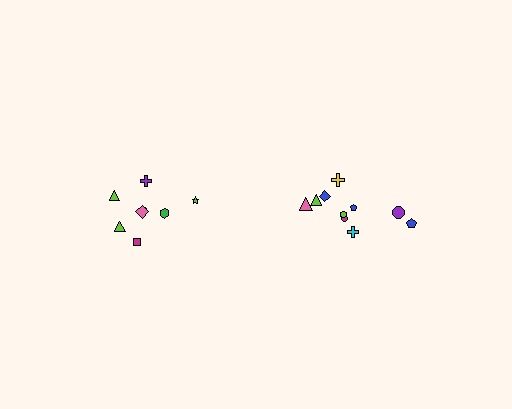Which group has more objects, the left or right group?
The right group.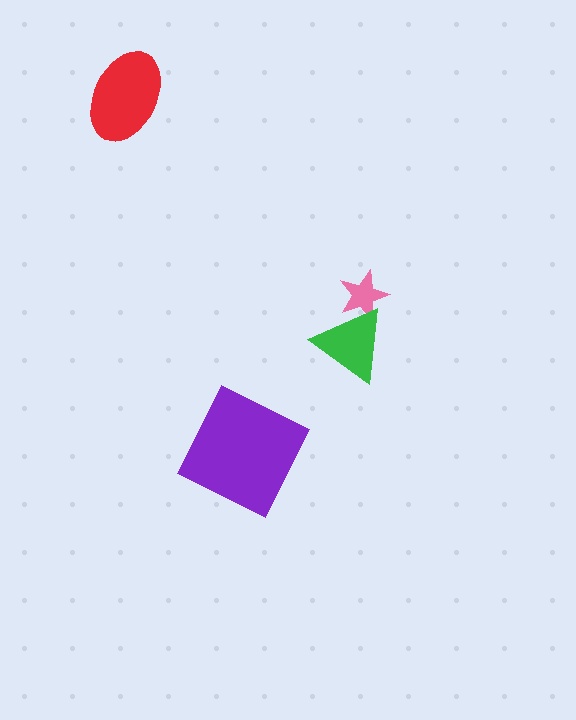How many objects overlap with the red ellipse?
0 objects overlap with the red ellipse.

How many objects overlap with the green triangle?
1 object overlaps with the green triangle.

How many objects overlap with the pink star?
1 object overlaps with the pink star.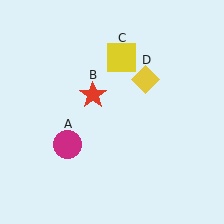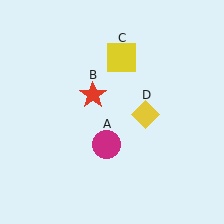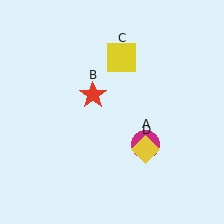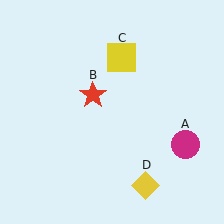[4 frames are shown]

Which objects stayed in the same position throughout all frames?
Red star (object B) and yellow square (object C) remained stationary.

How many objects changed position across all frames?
2 objects changed position: magenta circle (object A), yellow diamond (object D).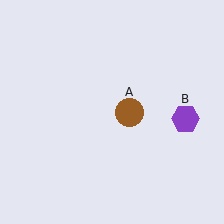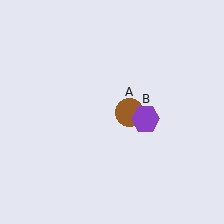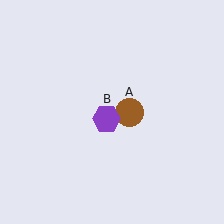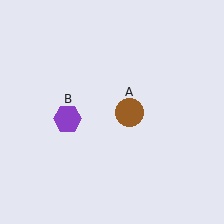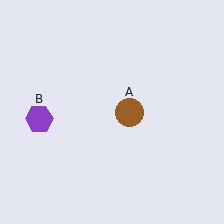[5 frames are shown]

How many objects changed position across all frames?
1 object changed position: purple hexagon (object B).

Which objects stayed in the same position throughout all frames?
Brown circle (object A) remained stationary.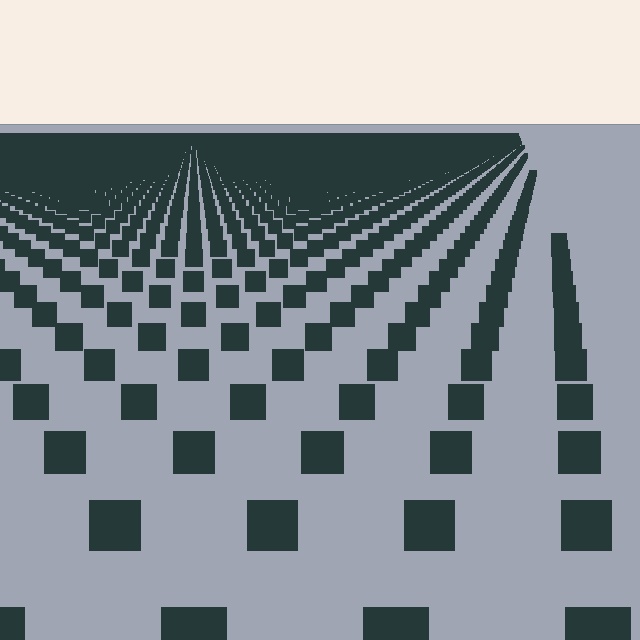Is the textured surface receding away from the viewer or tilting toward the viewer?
The surface is receding away from the viewer. Texture elements get smaller and denser toward the top.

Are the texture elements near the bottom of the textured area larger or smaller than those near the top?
Larger. Near the bottom, elements are closer to the viewer and appear at a bigger on-screen size.